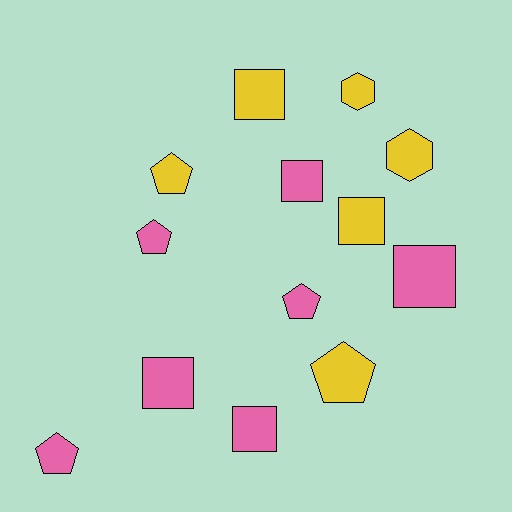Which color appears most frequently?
Pink, with 7 objects.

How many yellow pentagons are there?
There are 2 yellow pentagons.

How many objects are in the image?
There are 13 objects.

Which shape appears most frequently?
Square, with 6 objects.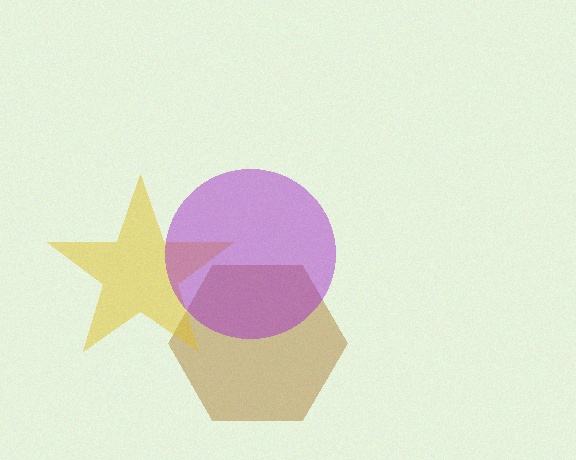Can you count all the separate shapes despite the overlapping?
Yes, there are 3 separate shapes.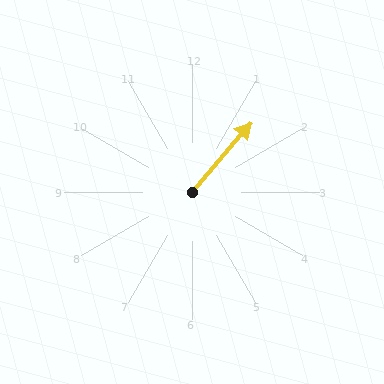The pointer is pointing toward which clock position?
Roughly 1 o'clock.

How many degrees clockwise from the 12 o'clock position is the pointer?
Approximately 40 degrees.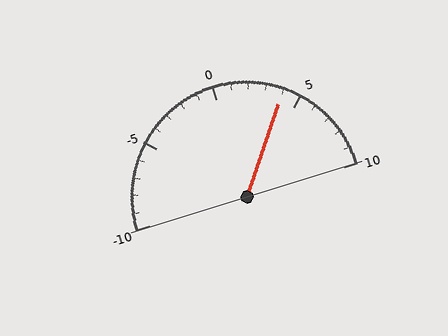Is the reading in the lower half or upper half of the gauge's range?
The reading is in the upper half of the range (-10 to 10).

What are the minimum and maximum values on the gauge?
The gauge ranges from -10 to 10.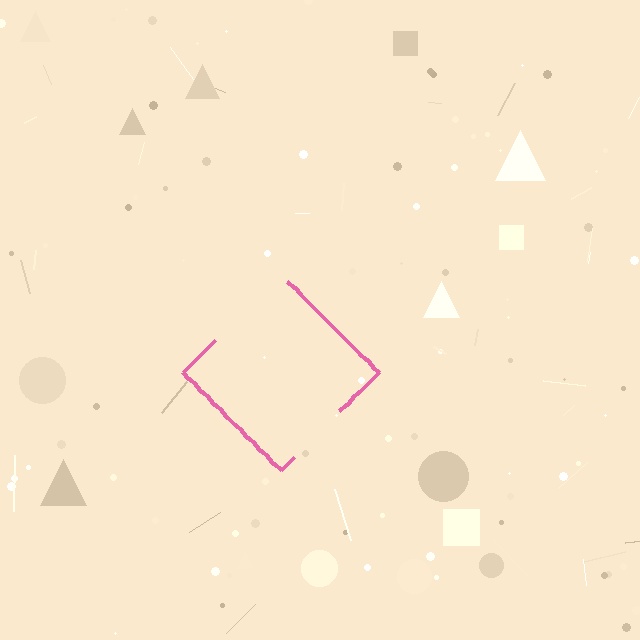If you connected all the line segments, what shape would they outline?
They would outline a diamond.